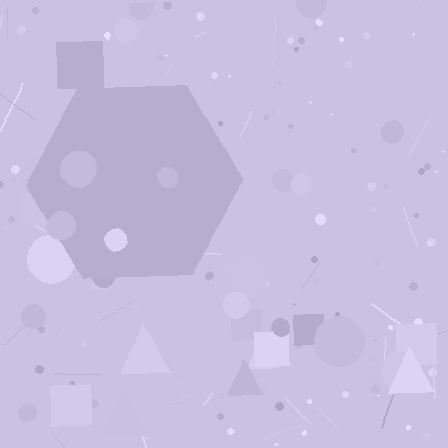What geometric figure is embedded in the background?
A hexagon is embedded in the background.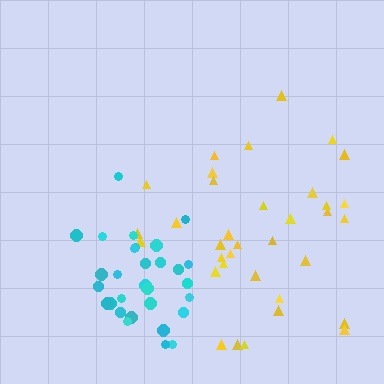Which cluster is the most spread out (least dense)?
Yellow.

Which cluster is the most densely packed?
Cyan.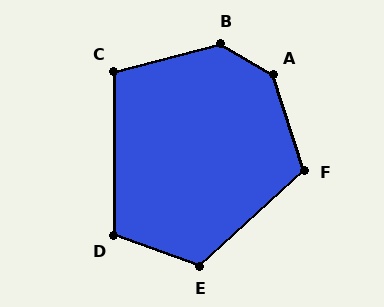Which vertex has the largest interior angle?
A, at approximately 138 degrees.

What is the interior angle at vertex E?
Approximately 117 degrees (obtuse).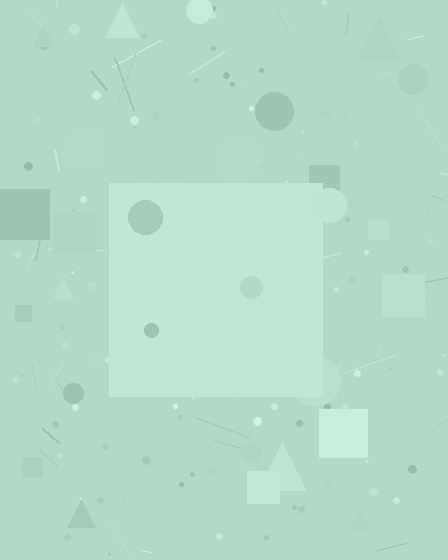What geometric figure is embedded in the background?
A square is embedded in the background.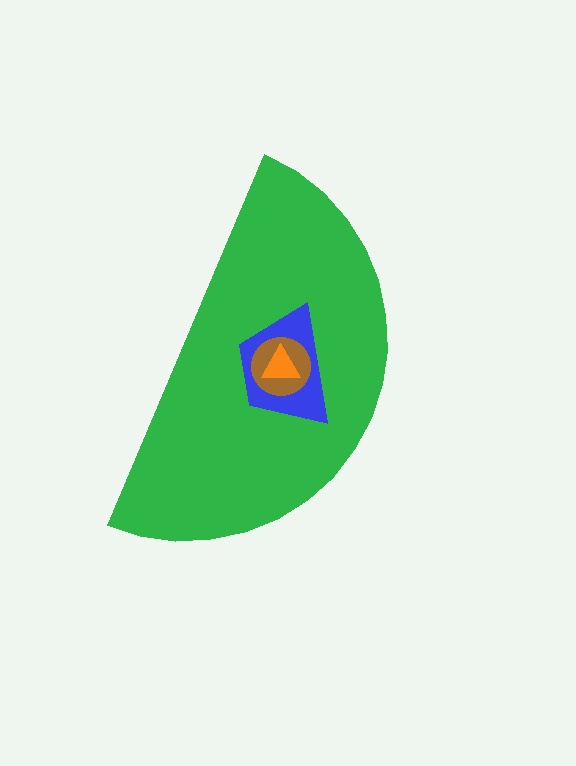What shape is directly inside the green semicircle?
The blue trapezoid.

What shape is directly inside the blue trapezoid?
The brown circle.